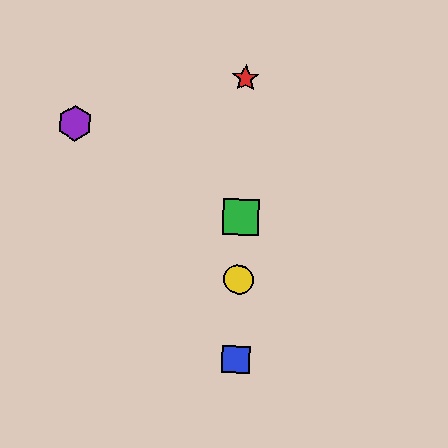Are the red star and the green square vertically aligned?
Yes, both are at x≈246.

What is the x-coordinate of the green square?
The green square is at x≈241.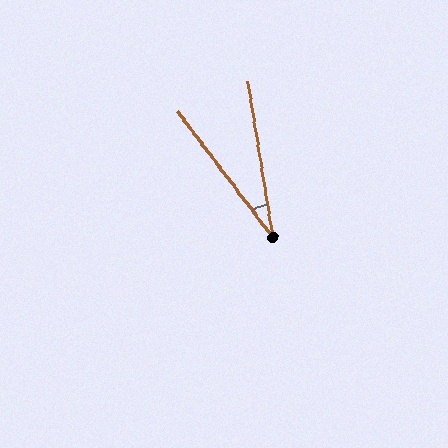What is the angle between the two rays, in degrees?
Approximately 28 degrees.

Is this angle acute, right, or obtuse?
It is acute.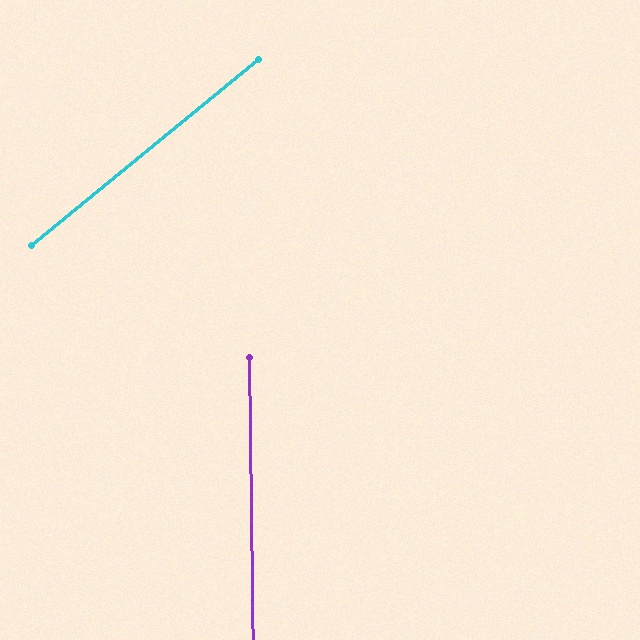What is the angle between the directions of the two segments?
Approximately 52 degrees.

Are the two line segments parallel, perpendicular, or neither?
Neither parallel nor perpendicular — they differ by about 52°.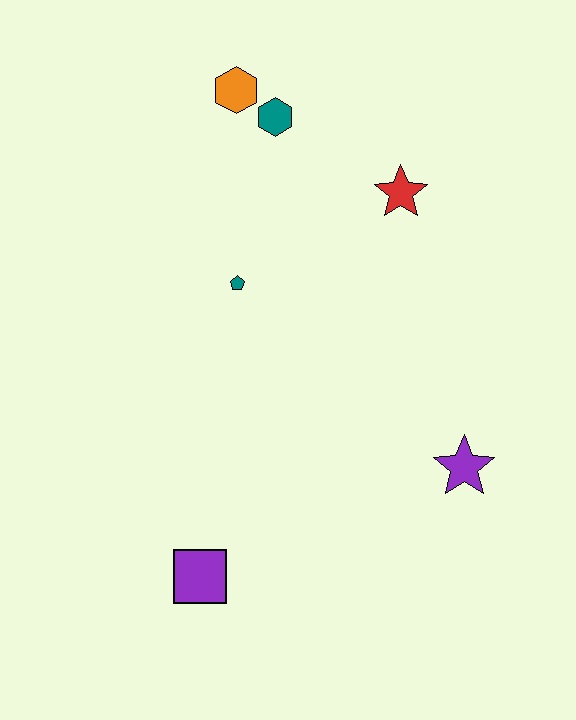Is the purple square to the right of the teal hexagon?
No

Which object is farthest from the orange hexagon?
The purple square is farthest from the orange hexagon.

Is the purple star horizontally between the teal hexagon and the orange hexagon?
No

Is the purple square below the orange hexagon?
Yes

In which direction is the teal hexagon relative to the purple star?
The teal hexagon is above the purple star.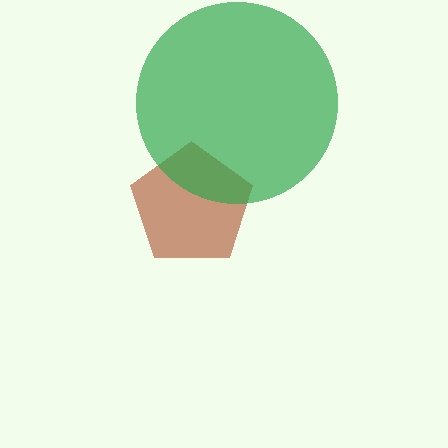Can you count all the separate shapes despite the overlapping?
Yes, there are 2 separate shapes.